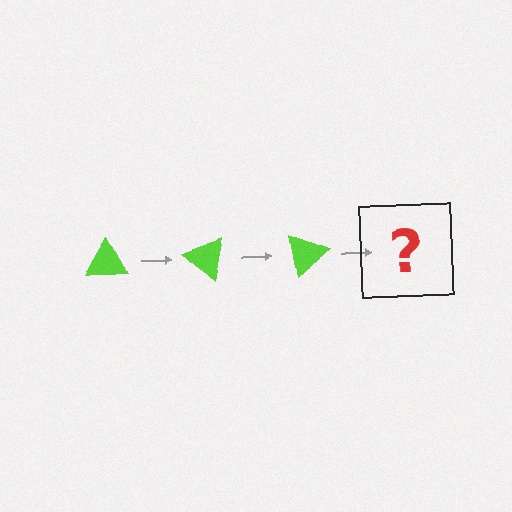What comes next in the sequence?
The next element should be a lime triangle rotated 120 degrees.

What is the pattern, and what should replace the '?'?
The pattern is that the triangle rotates 40 degrees each step. The '?' should be a lime triangle rotated 120 degrees.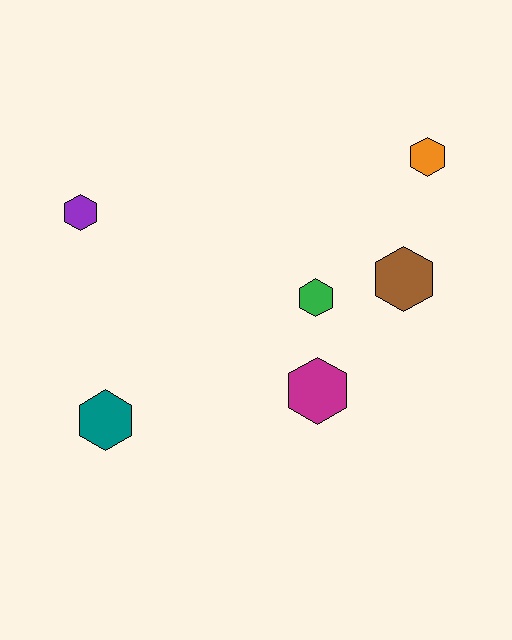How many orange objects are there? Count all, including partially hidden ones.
There is 1 orange object.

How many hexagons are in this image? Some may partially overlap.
There are 6 hexagons.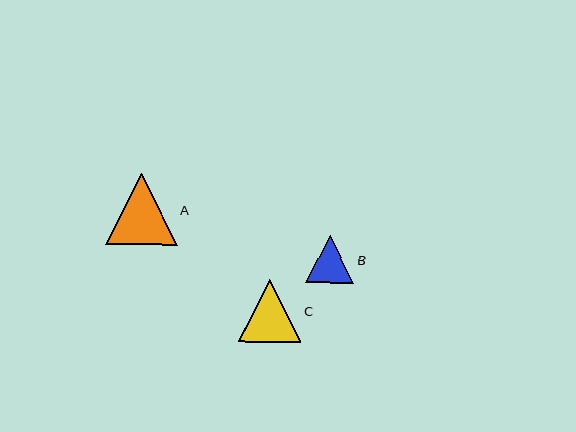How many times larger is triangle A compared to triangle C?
Triangle A is approximately 1.1 times the size of triangle C.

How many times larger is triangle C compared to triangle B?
Triangle C is approximately 1.3 times the size of triangle B.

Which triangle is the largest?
Triangle A is the largest with a size of approximately 72 pixels.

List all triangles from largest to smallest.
From largest to smallest: A, C, B.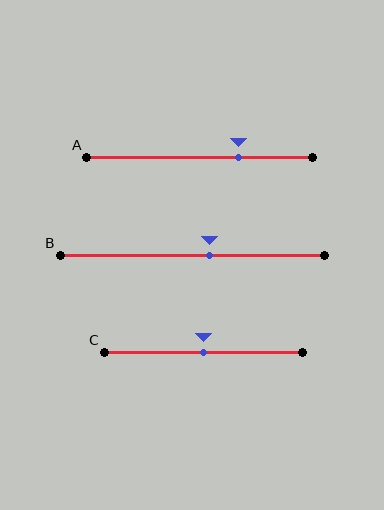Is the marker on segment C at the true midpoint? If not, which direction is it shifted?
Yes, the marker on segment C is at the true midpoint.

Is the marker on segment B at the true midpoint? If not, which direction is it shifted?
No, the marker on segment B is shifted to the right by about 7% of the segment length.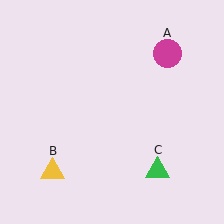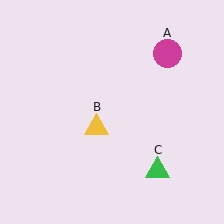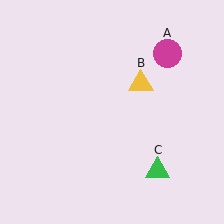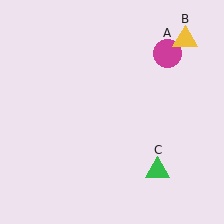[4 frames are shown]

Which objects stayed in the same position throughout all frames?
Magenta circle (object A) and green triangle (object C) remained stationary.